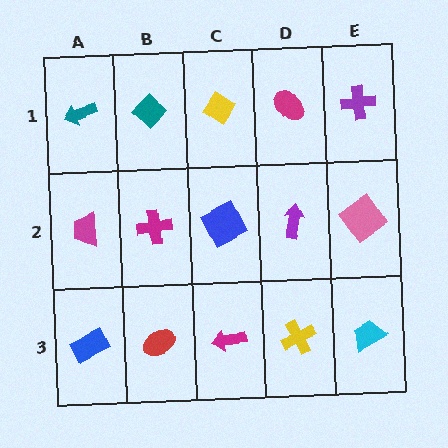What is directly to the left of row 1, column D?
A yellow diamond.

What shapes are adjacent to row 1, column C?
A blue square (row 2, column C), a teal diamond (row 1, column B), a magenta ellipse (row 1, column D).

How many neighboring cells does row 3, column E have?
2.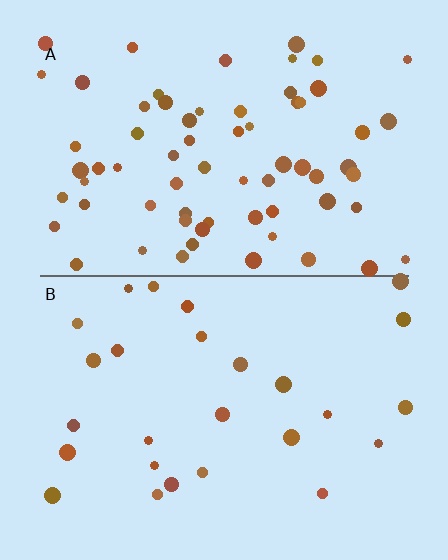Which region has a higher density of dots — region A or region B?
A (the top).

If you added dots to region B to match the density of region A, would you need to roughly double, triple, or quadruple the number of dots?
Approximately triple.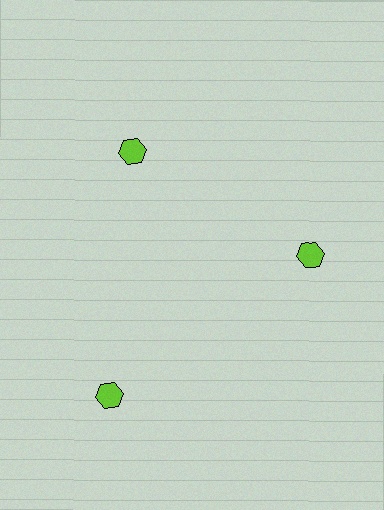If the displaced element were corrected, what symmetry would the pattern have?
It would have 3-fold rotational symmetry — the pattern would map onto itself every 120 degrees.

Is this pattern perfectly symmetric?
No. The 3 lime hexagons are arranged in a ring, but one element near the 7 o'clock position is pushed outward from the center, breaking the 3-fold rotational symmetry.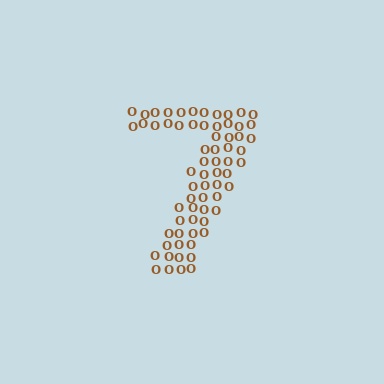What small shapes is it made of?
It is made of small letter O's.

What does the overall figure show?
The overall figure shows the digit 7.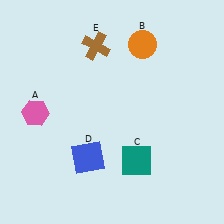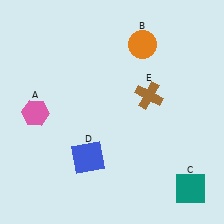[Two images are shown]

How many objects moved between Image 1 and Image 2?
2 objects moved between the two images.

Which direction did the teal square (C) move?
The teal square (C) moved right.